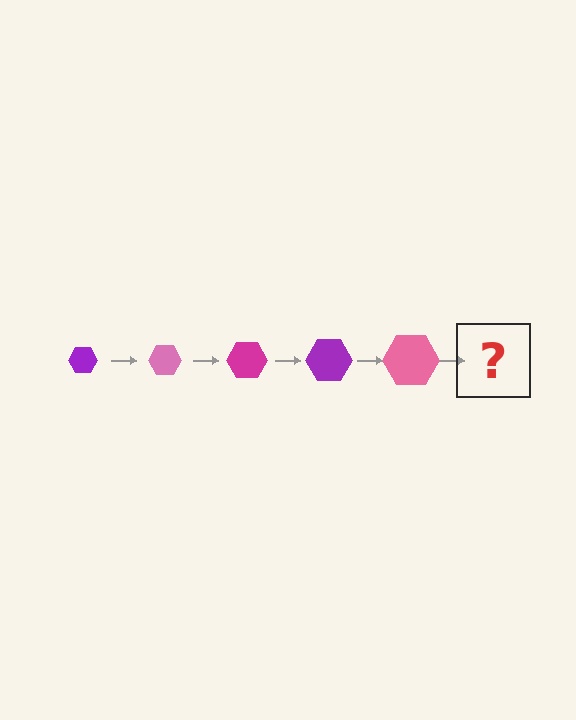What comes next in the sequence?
The next element should be a magenta hexagon, larger than the previous one.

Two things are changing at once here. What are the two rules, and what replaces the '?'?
The two rules are that the hexagon grows larger each step and the color cycles through purple, pink, and magenta. The '?' should be a magenta hexagon, larger than the previous one.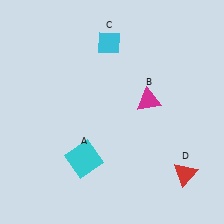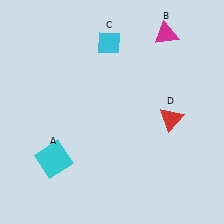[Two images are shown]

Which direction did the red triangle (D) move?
The red triangle (D) moved up.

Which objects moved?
The objects that moved are: the cyan square (A), the magenta triangle (B), the red triangle (D).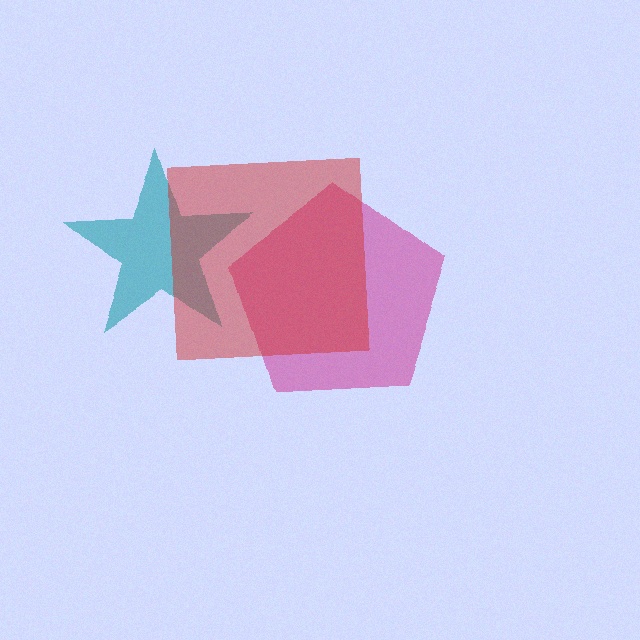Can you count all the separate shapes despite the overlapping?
Yes, there are 3 separate shapes.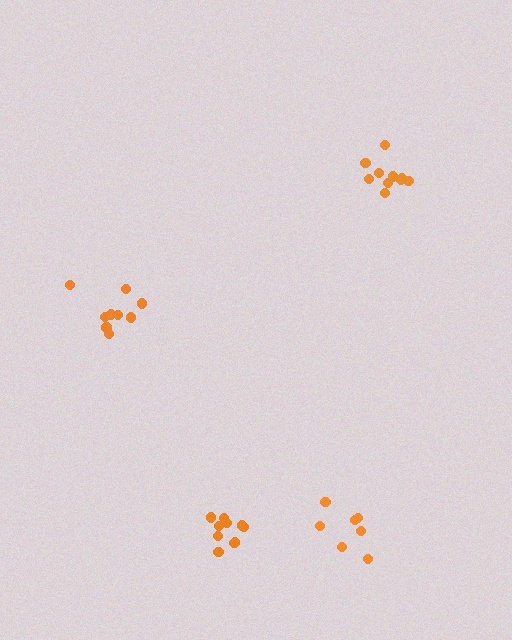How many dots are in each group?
Group 1: 10 dots, Group 2: 10 dots, Group 3: 9 dots, Group 4: 7 dots (36 total).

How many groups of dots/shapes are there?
There are 4 groups.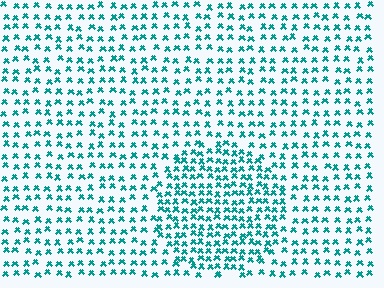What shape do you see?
I see a circle.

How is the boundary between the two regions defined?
The boundary is defined by a change in element density (approximately 1.7x ratio). All elements are the same color, size, and shape.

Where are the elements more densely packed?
The elements are more densely packed inside the circle boundary.